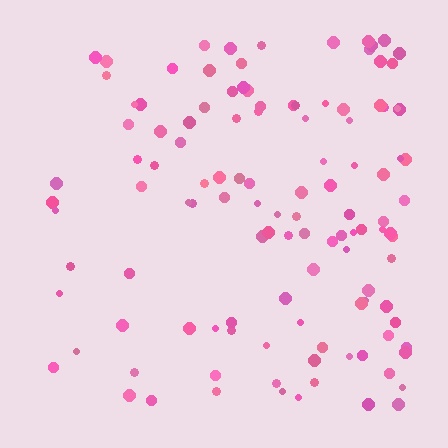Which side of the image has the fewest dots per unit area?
The left.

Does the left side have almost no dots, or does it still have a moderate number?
Still a moderate number, just noticeably fewer than the right.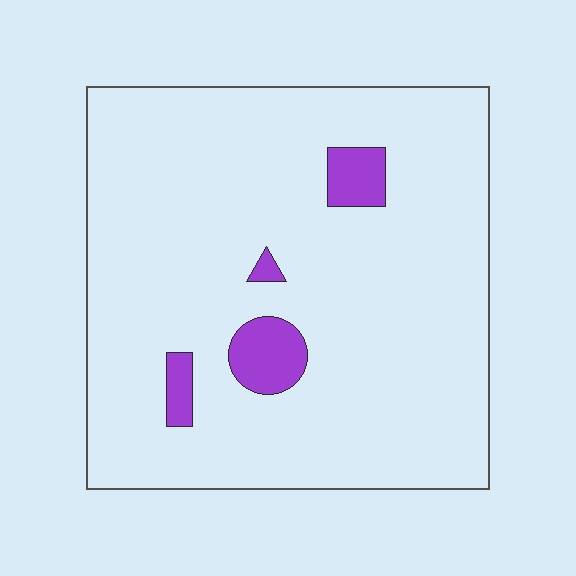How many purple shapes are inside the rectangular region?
4.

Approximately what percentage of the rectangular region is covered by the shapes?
Approximately 5%.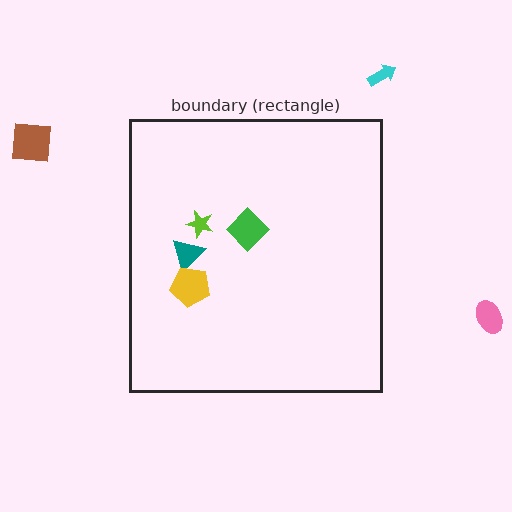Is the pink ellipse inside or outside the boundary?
Outside.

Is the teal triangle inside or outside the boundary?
Inside.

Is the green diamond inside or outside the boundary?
Inside.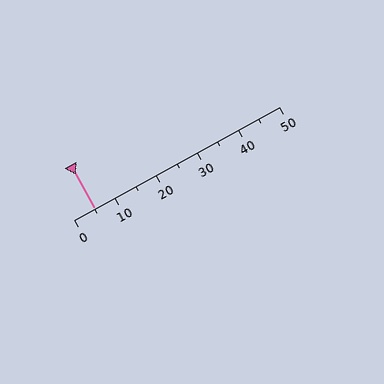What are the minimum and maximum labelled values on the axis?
The axis runs from 0 to 50.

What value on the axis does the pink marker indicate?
The marker indicates approximately 5.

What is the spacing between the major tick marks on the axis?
The major ticks are spaced 10 apart.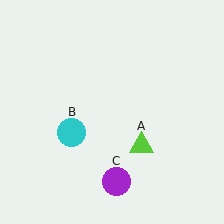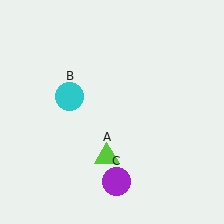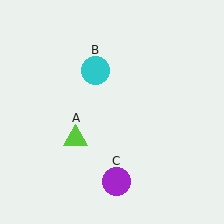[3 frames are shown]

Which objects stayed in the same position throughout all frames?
Purple circle (object C) remained stationary.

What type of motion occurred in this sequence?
The lime triangle (object A), cyan circle (object B) rotated clockwise around the center of the scene.